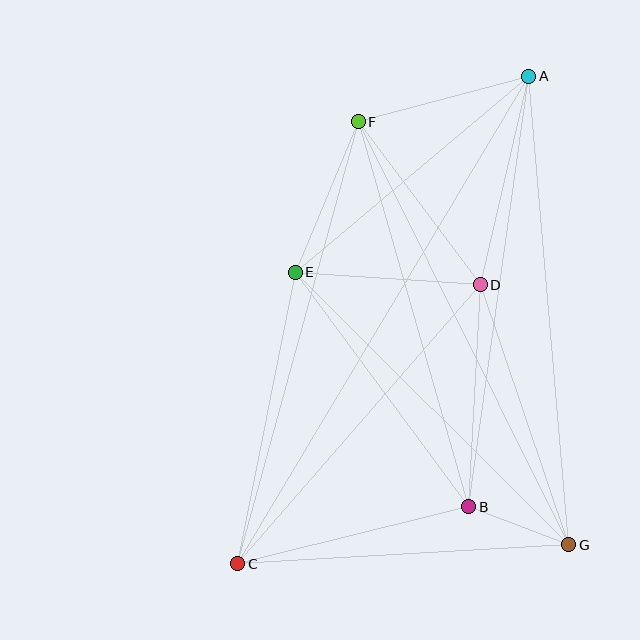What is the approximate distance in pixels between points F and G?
The distance between F and G is approximately 472 pixels.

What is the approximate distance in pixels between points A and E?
The distance between A and E is approximately 305 pixels.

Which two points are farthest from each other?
Points A and C are farthest from each other.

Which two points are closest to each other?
Points B and G are closest to each other.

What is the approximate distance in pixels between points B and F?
The distance between B and F is approximately 401 pixels.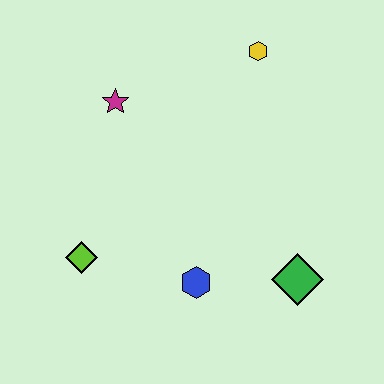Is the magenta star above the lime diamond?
Yes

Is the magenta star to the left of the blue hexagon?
Yes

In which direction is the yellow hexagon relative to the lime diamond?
The yellow hexagon is above the lime diamond.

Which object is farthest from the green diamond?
The magenta star is farthest from the green diamond.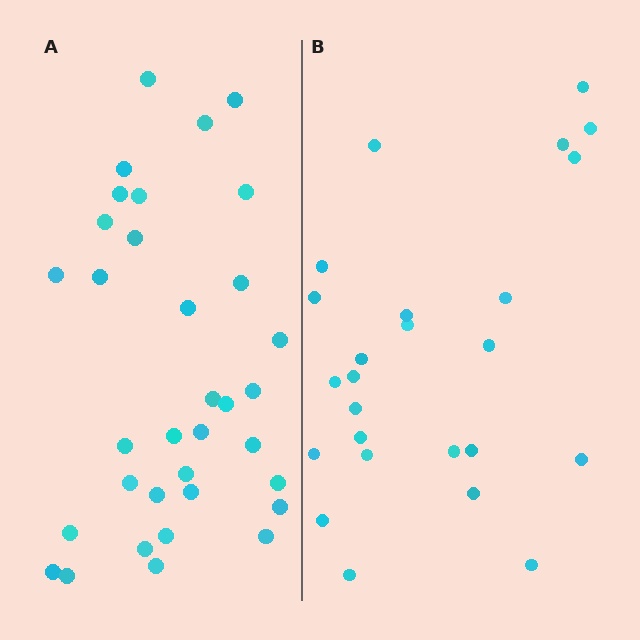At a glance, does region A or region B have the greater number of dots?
Region A (the left region) has more dots.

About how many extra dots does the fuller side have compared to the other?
Region A has roughly 8 or so more dots than region B.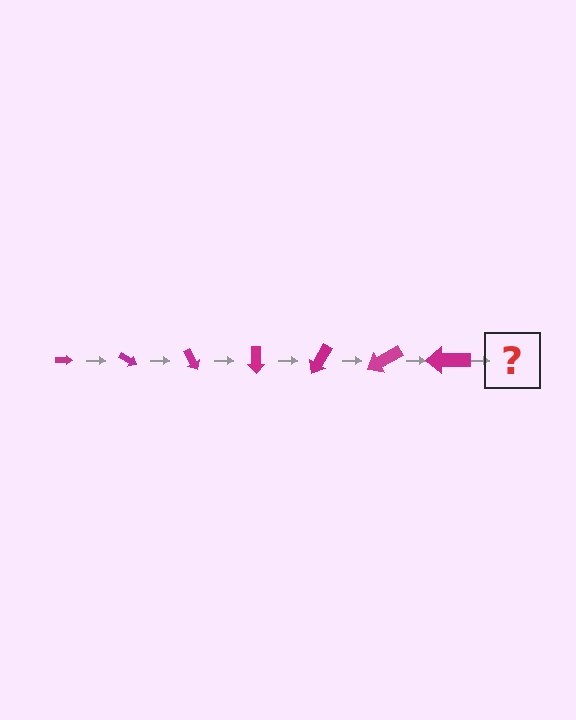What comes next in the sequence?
The next element should be an arrow, larger than the previous one and rotated 210 degrees from the start.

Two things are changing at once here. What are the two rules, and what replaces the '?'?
The two rules are that the arrow grows larger each step and it rotates 30 degrees each step. The '?' should be an arrow, larger than the previous one and rotated 210 degrees from the start.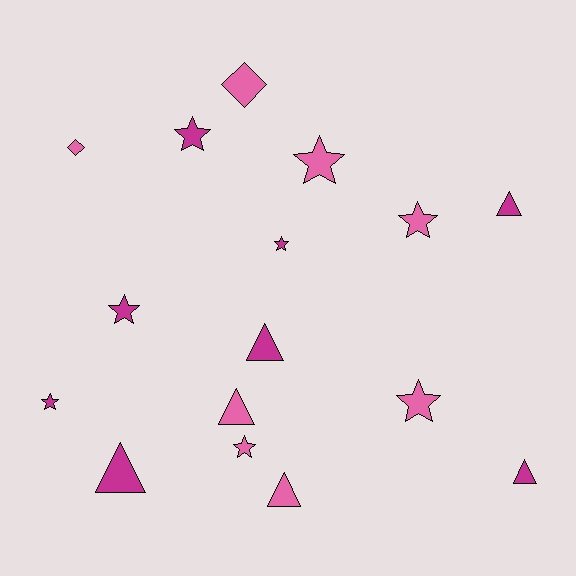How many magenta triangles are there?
There are 4 magenta triangles.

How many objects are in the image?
There are 16 objects.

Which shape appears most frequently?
Star, with 8 objects.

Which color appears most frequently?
Magenta, with 8 objects.